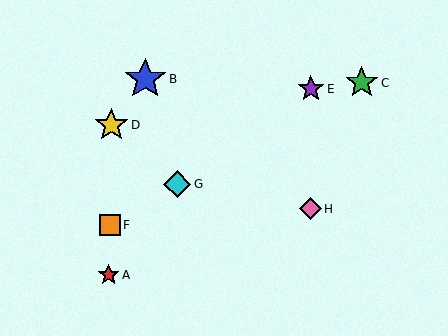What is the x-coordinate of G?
Object G is at x≈177.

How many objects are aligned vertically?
2 objects (E, H) are aligned vertically.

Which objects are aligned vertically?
Objects E, H are aligned vertically.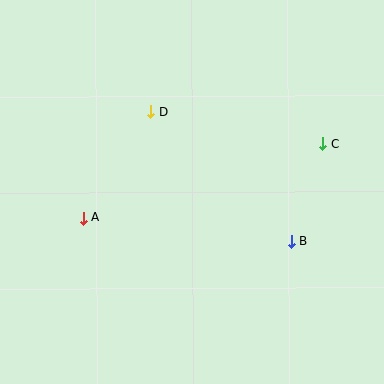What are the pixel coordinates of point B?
Point B is at (291, 241).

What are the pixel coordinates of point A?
Point A is at (84, 218).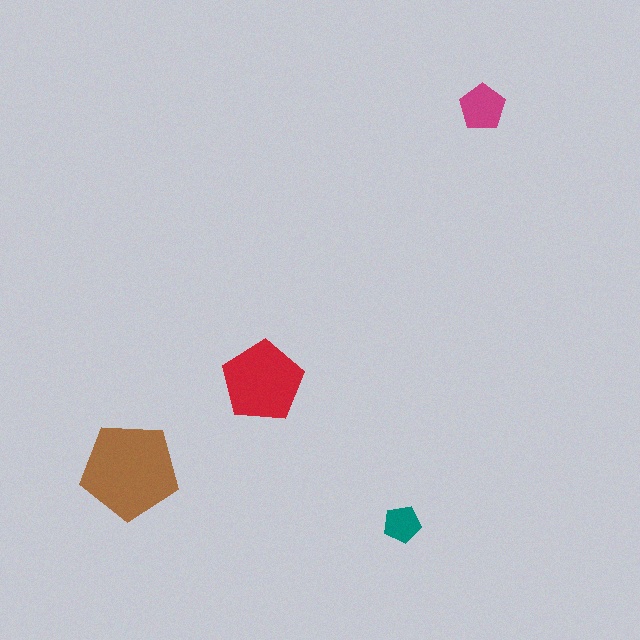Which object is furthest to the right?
The magenta pentagon is rightmost.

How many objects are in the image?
There are 4 objects in the image.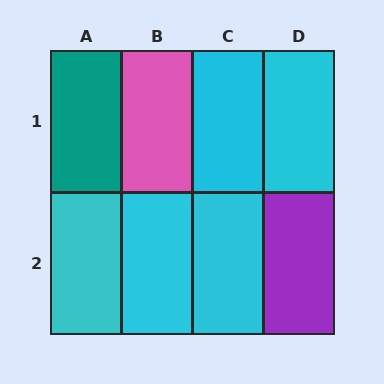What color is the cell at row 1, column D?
Cyan.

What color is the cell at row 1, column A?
Teal.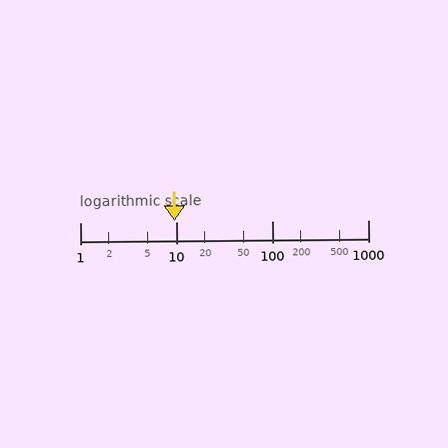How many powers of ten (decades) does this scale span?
The scale spans 3 decades, from 1 to 1000.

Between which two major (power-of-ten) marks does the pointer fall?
The pointer is between 1 and 10.